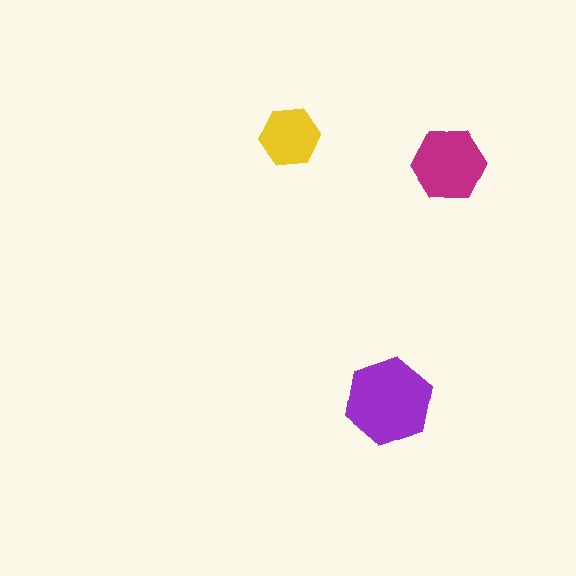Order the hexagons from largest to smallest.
the purple one, the magenta one, the yellow one.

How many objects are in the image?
There are 3 objects in the image.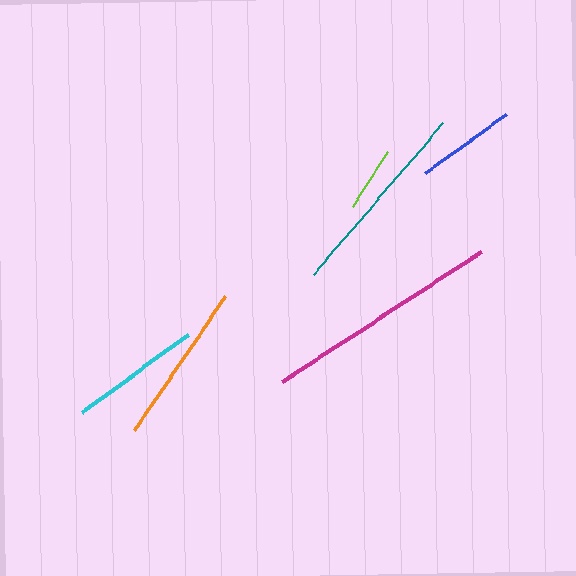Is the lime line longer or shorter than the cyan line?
The cyan line is longer than the lime line.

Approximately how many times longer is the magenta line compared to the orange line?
The magenta line is approximately 1.5 times the length of the orange line.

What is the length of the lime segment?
The lime segment is approximately 65 pixels long.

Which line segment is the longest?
The magenta line is the longest at approximately 238 pixels.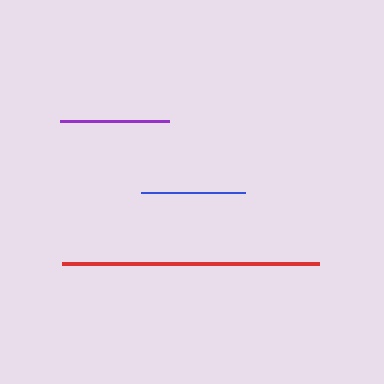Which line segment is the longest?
The red line is the longest at approximately 257 pixels.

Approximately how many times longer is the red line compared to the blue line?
The red line is approximately 2.5 times the length of the blue line.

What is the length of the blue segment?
The blue segment is approximately 103 pixels long.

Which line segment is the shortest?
The blue line is the shortest at approximately 103 pixels.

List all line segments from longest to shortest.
From longest to shortest: red, purple, blue.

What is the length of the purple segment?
The purple segment is approximately 109 pixels long.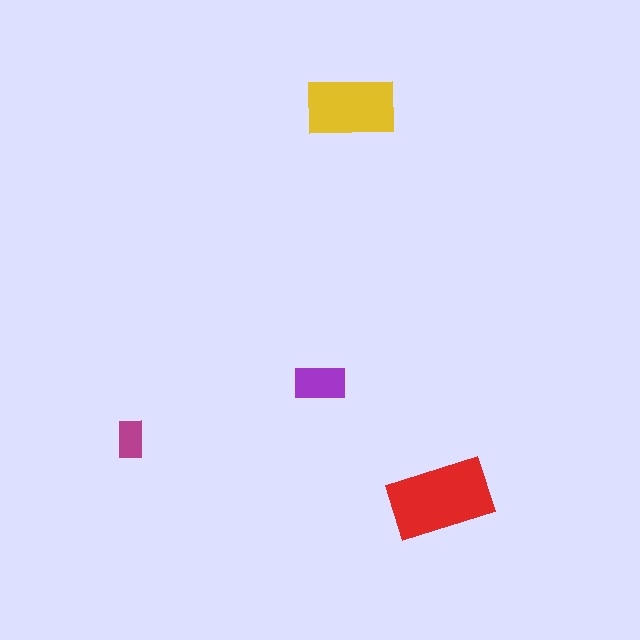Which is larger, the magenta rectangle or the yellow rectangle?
The yellow one.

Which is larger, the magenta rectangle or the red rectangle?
The red one.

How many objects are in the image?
There are 4 objects in the image.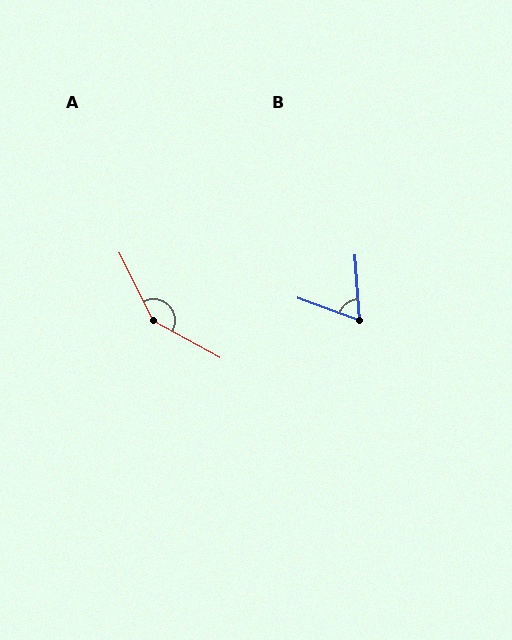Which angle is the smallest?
B, at approximately 66 degrees.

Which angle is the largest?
A, at approximately 145 degrees.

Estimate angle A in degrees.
Approximately 145 degrees.